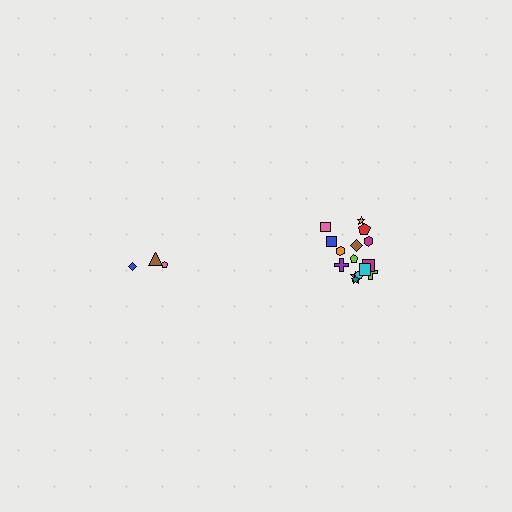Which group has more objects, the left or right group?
The right group.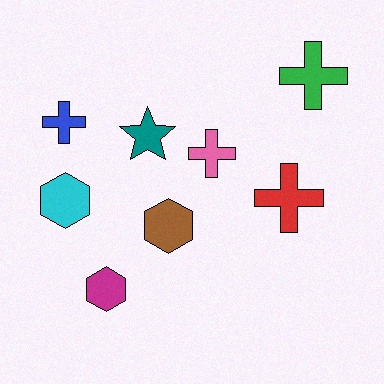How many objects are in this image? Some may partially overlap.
There are 8 objects.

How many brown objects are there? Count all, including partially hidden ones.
There is 1 brown object.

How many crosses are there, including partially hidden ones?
There are 4 crosses.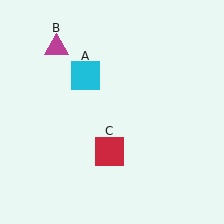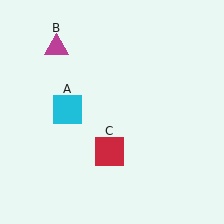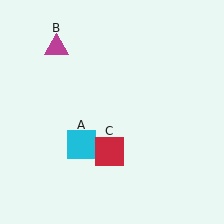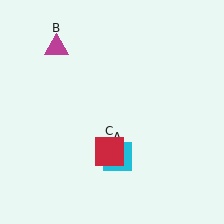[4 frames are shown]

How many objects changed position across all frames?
1 object changed position: cyan square (object A).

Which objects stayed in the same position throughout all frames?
Magenta triangle (object B) and red square (object C) remained stationary.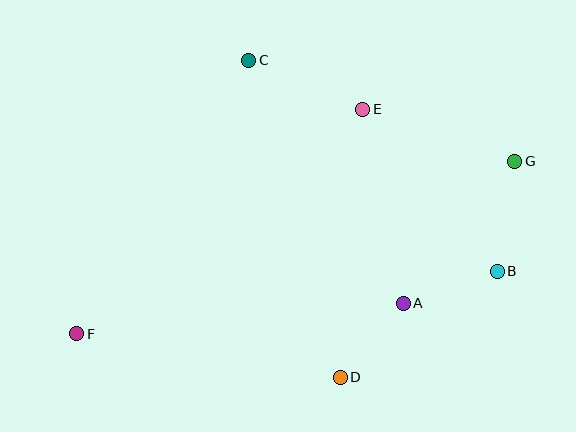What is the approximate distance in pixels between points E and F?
The distance between E and F is approximately 364 pixels.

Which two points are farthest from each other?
Points F and G are farthest from each other.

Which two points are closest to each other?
Points A and D are closest to each other.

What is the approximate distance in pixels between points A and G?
The distance between A and G is approximately 180 pixels.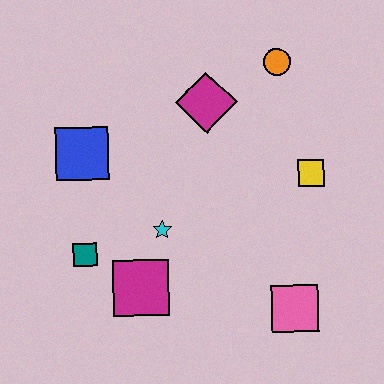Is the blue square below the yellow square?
No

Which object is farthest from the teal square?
The orange circle is farthest from the teal square.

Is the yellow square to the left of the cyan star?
No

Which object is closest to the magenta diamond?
The orange circle is closest to the magenta diamond.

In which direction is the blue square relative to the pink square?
The blue square is to the left of the pink square.